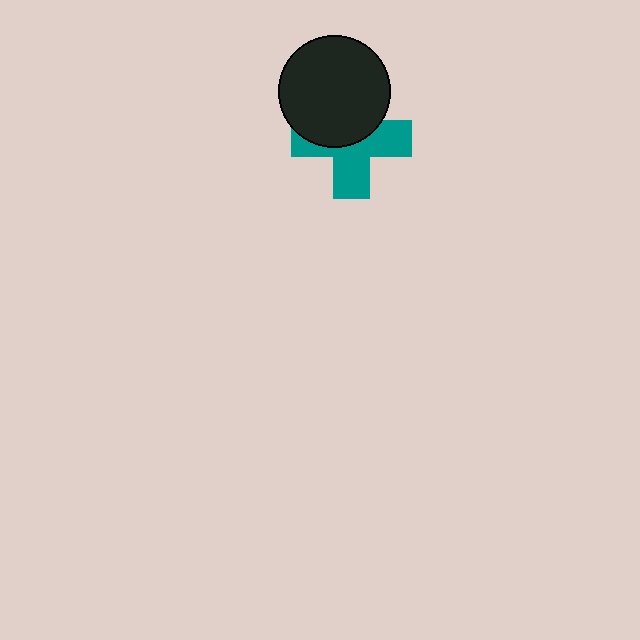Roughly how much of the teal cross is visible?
About half of it is visible (roughly 54%).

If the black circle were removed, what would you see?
You would see the complete teal cross.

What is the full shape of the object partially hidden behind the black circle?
The partially hidden object is a teal cross.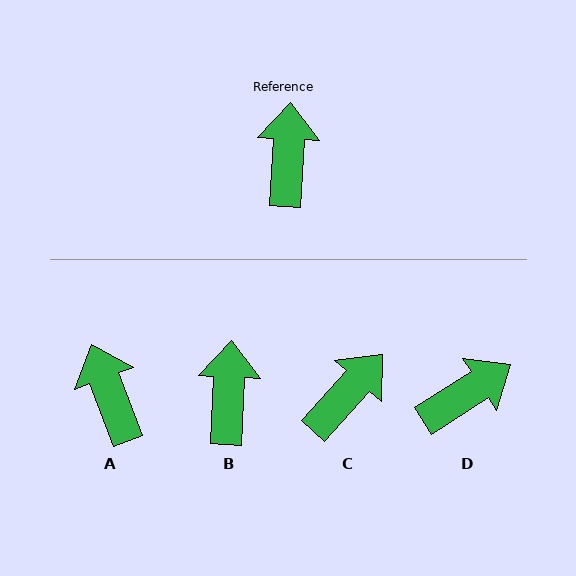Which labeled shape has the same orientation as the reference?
B.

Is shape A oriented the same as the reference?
No, it is off by about 24 degrees.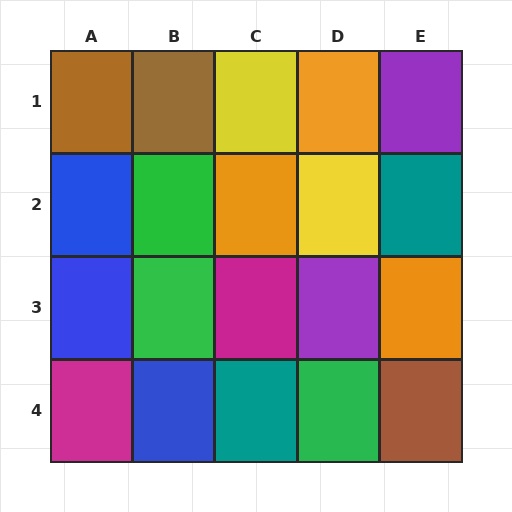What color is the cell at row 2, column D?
Yellow.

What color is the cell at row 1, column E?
Purple.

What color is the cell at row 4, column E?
Brown.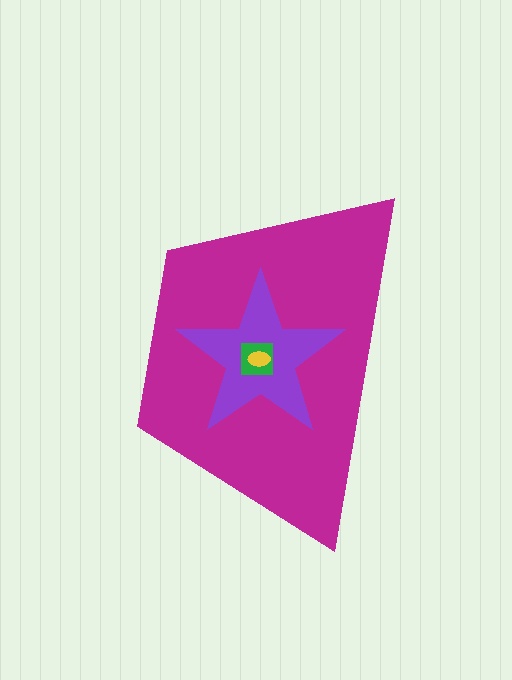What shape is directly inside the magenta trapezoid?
The purple star.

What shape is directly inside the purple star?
The green square.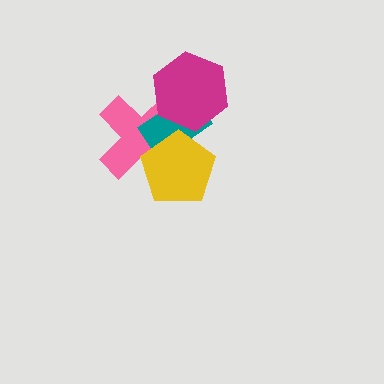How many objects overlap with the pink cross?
3 objects overlap with the pink cross.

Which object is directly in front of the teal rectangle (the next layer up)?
The magenta hexagon is directly in front of the teal rectangle.